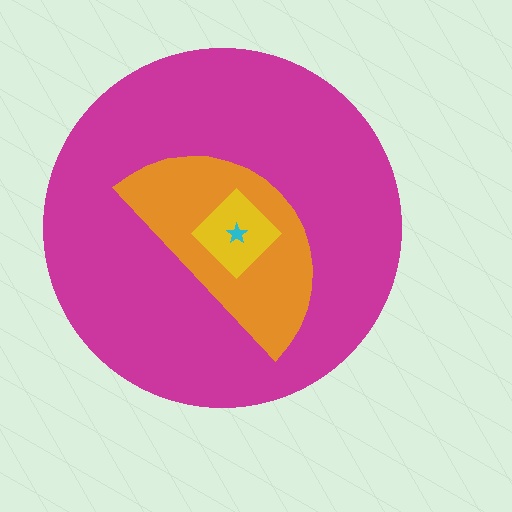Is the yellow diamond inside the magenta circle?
Yes.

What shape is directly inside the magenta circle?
The orange semicircle.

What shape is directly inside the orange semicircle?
The yellow diamond.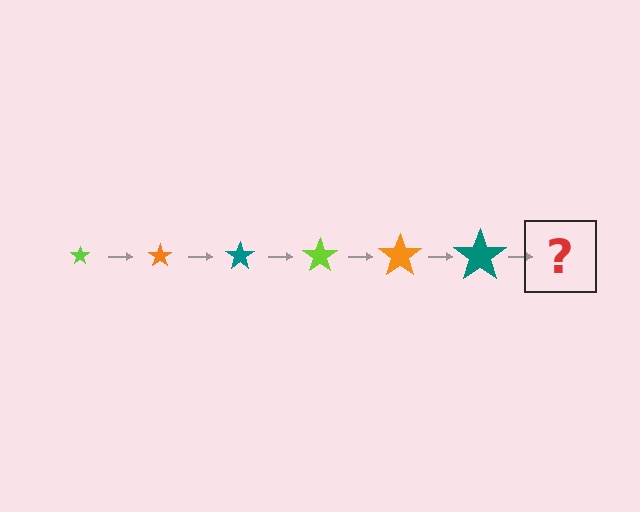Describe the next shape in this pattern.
It should be a lime star, larger than the previous one.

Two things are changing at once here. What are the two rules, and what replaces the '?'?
The two rules are that the star grows larger each step and the color cycles through lime, orange, and teal. The '?' should be a lime star, larger than the previous one.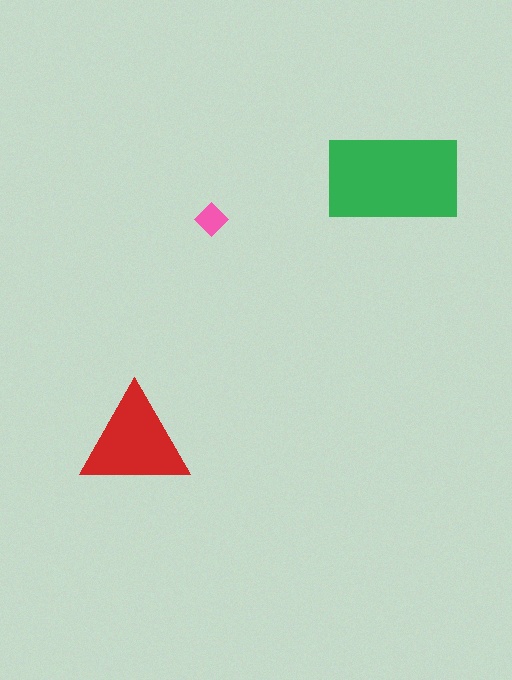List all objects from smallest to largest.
The pink diamond, the red triangle, the green rectangle.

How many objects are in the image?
There are 3 objects in the image.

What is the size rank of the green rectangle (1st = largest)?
1st.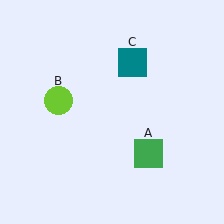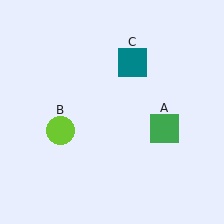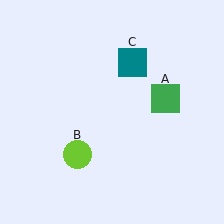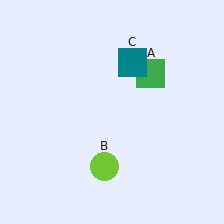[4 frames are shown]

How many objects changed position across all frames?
2 objects changed position: green square (object A), lime circle (object B).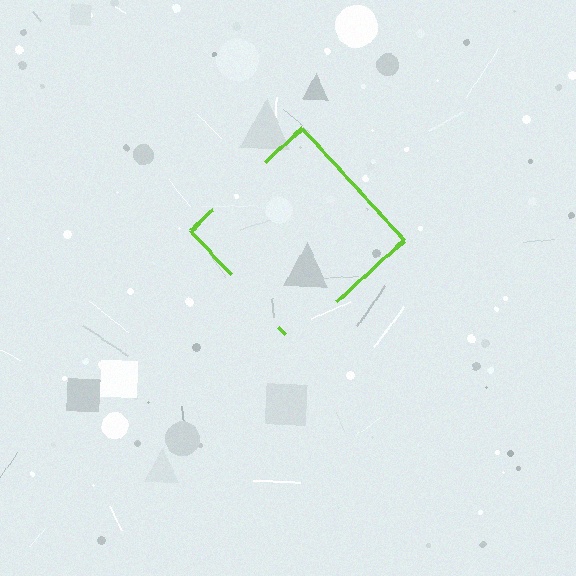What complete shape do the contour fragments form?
The contour fragments form a diamond.